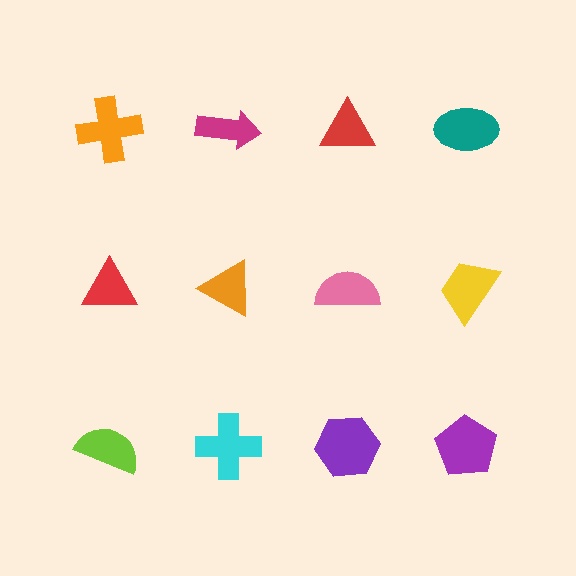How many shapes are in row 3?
4 shapes.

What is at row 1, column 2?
A magenta arrow.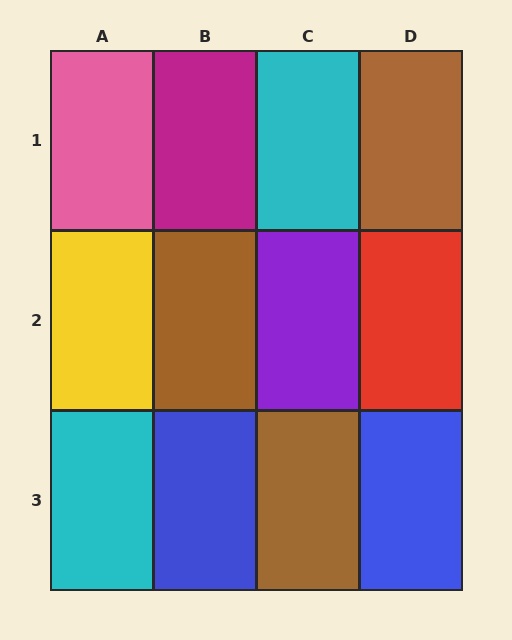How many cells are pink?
1 cell is pink.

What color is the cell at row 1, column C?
Cyan.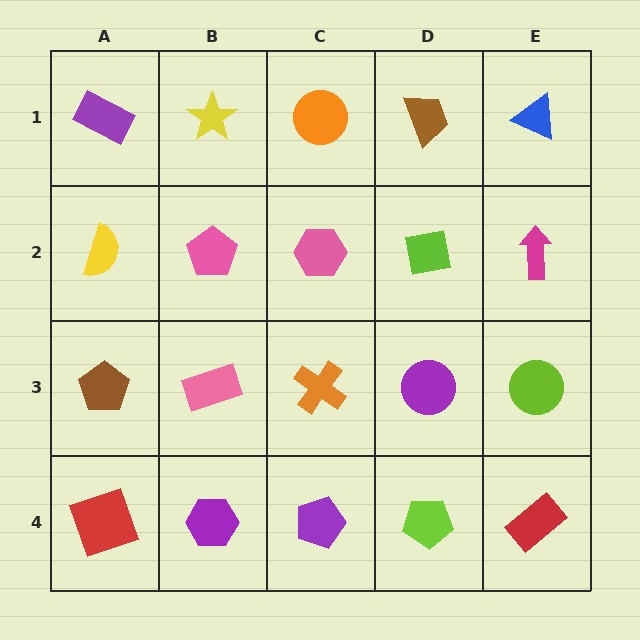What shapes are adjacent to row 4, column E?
A lime circle (row 3, column E), a lime pentagon (row 4, column D).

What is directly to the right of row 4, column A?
A purple hexagon.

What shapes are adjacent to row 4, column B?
A pink rectangle (row 3, column B), a red square (row 4, column A), a purple pentagon (row 4, column C).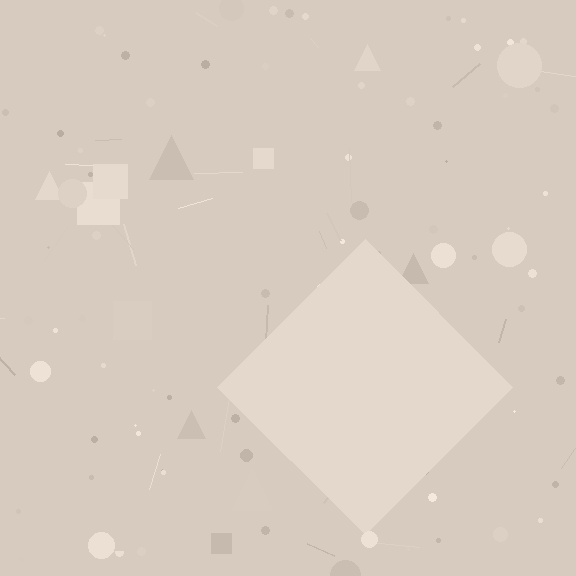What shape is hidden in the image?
A diamond is hidden in the image.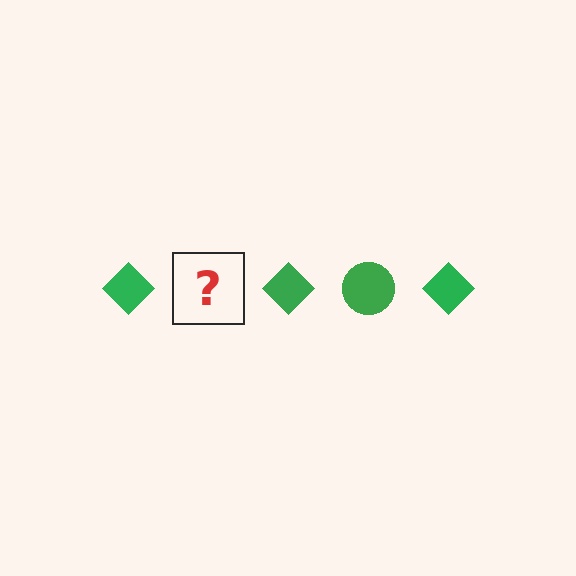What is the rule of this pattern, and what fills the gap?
The rule is that the pattern cycles through diamond, circle shapes in green. The gap should be filled with a green circle.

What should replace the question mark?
The question mark should be replaced with a green circle.